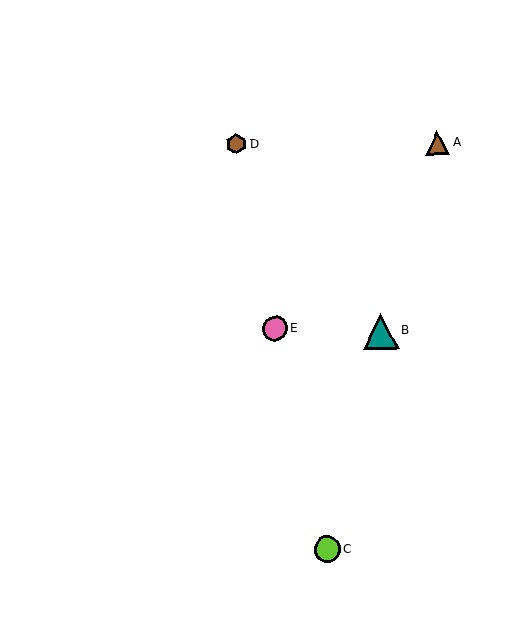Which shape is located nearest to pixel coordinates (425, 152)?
The brown triangle (labeled A) at (437, 143) is nearest to that location.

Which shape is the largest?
The teal triangle (labeled B) is the largest.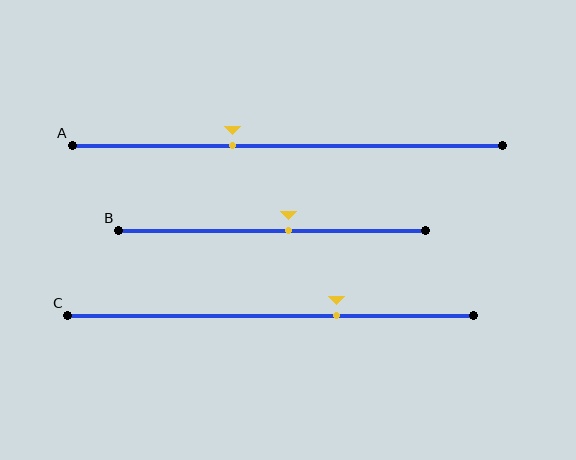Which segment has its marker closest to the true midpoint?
Segment B has its marker closest to the true midpoint.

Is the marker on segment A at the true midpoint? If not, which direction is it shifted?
No, the marker on segment A is shifted to the left by about 13% of the segment length.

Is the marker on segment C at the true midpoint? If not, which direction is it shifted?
No, the marker on segment C is shifted to the right by about 16% of the segment length.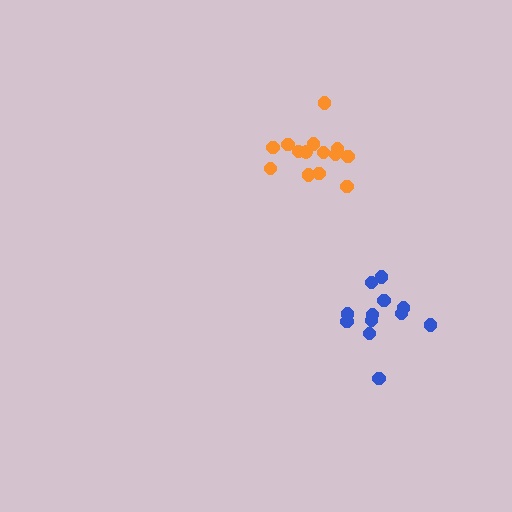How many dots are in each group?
Group 1: 14 dots, Group 2: 12 dots (26 total).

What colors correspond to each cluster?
The clusters are colored: orange, blue.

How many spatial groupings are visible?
There are 2 spatial groupings.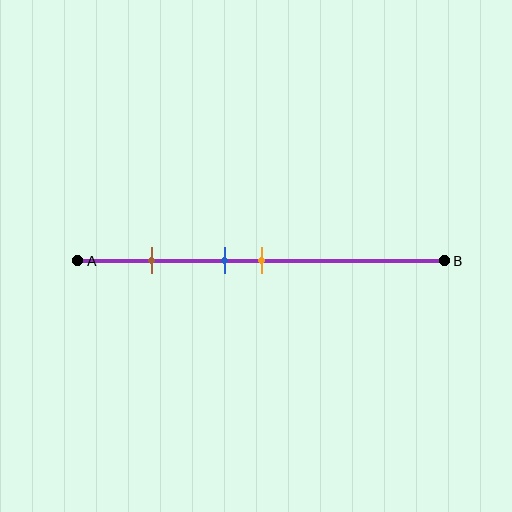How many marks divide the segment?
There are 3 marks dividing the segment.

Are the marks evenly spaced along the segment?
No, the marks are not evenly spaced.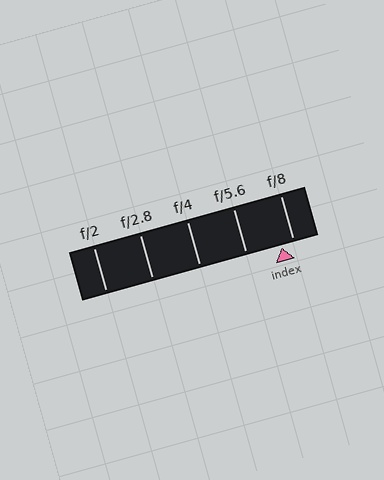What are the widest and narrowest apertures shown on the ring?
The widest aperture shown is f/2 and the narrowest is f/8.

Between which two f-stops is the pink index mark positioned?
The index mark is between f/5.6 and f/8.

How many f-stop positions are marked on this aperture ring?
There are 5 f-stop positions marked.